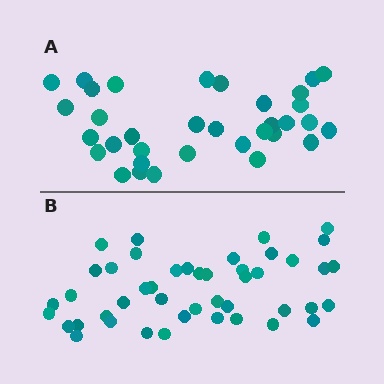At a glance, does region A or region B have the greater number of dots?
Region B (the bottom region) has more dots.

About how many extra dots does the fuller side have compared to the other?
Region B has roughly 12 or so more dots than region A.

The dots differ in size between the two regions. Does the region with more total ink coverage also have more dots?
No. Region A has more total ink coverage because its dots are larger, but region B actually contains more individual dots. Total area can be misleading — the number of items is what matters here.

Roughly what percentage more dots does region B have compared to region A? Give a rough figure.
About 30% more.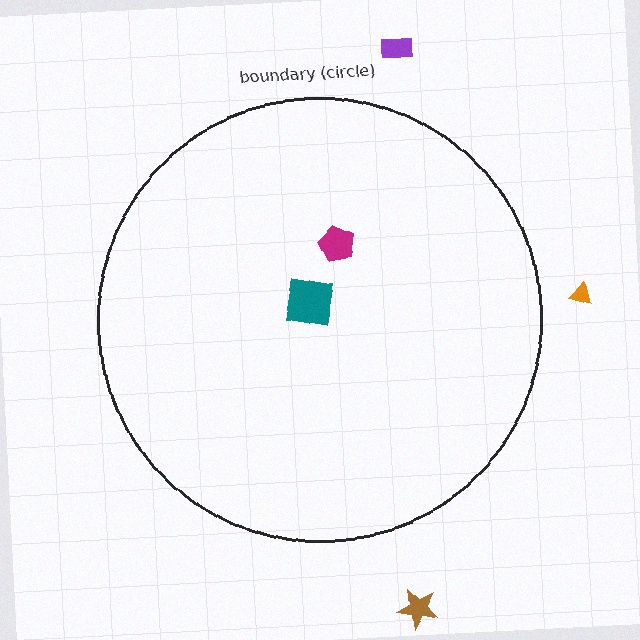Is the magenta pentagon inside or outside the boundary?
Inside.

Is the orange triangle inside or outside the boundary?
Outside.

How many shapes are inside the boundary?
2 inside, 3 outside.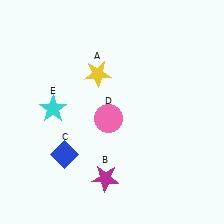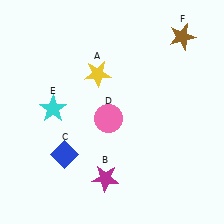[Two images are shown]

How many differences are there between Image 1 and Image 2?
There is 1 difference between the two images.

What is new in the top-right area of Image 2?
A brown star (F) was added in the top-right area of Image 2.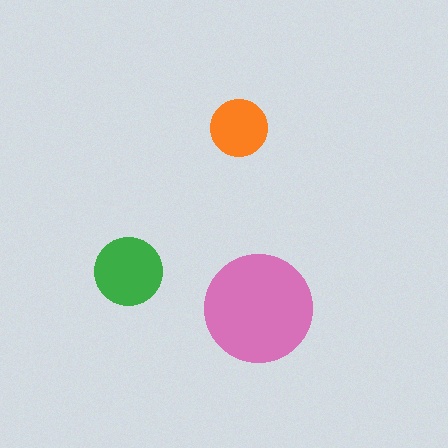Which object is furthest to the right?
The pink circle is rightmost.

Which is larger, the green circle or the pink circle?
The pink one.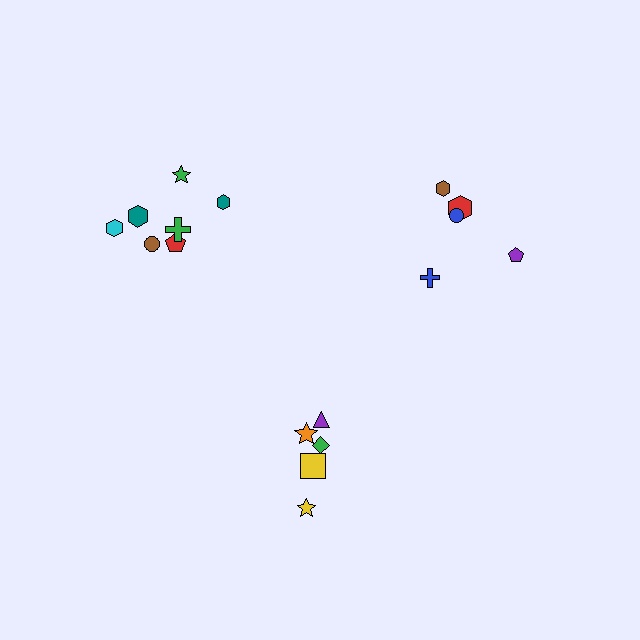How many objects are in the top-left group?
There are 7 objects.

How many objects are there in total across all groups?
There are 17 objects.